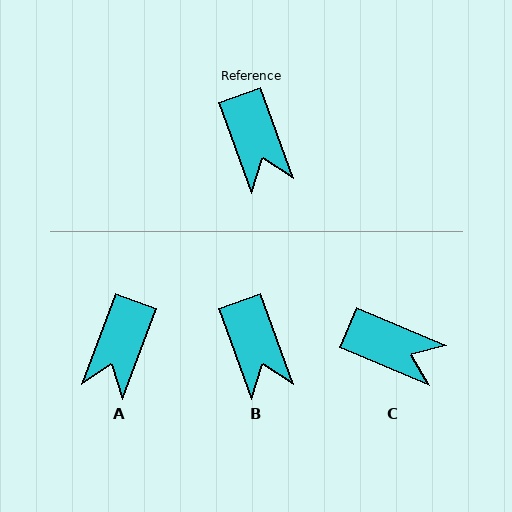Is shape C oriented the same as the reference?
No, it is off by about 47 degrees.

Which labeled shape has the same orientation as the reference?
B.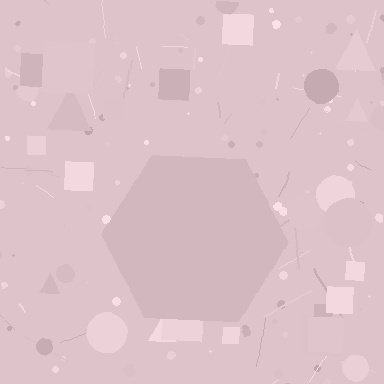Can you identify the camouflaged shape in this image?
The camouflaged shape is a hexagon.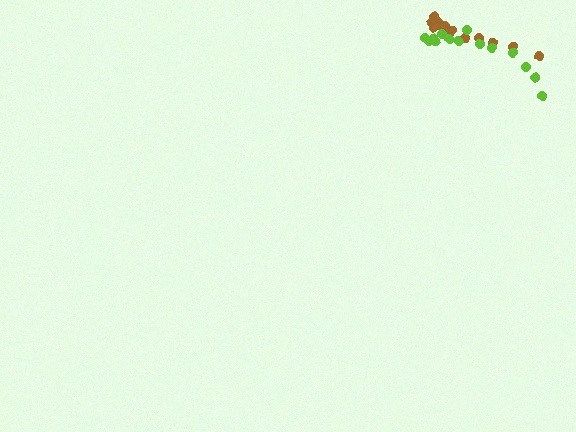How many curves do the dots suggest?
There are 2 distinct paths.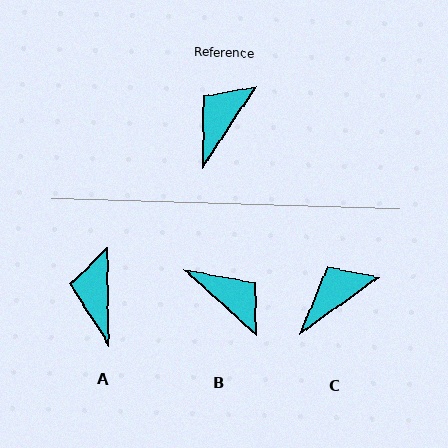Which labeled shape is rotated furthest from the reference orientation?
B, about 99 degrees away.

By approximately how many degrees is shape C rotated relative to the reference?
Approximately 21 degrees clockwise.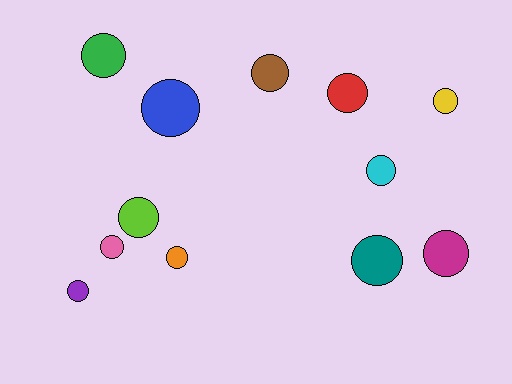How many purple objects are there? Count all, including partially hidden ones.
There is 1 purple object.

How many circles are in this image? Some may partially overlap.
There are 12 circles.